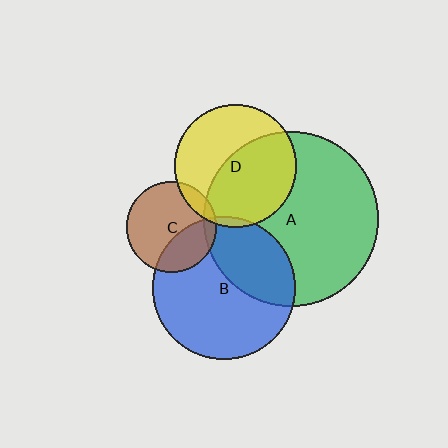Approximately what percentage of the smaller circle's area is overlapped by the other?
Approximately 10%.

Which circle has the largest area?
Circle A (green).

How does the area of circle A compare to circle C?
Approximately 3.7 times.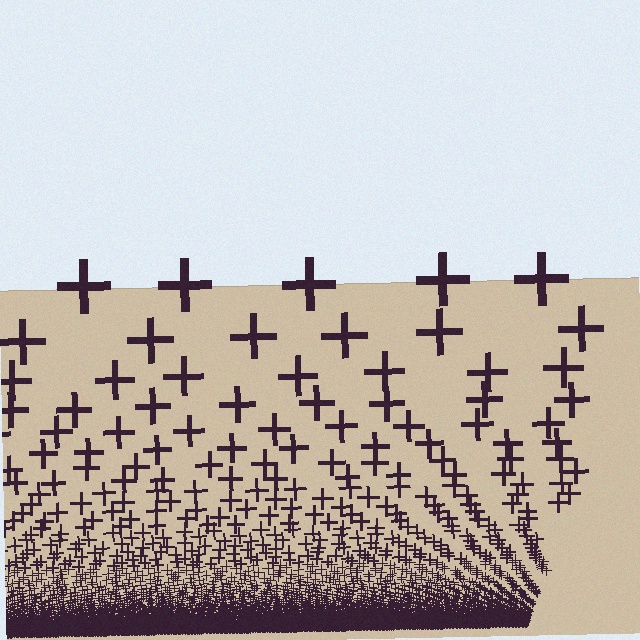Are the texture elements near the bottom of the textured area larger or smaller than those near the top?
Smaller. The gradient is inverted — elements near the bottom are smaller and denser.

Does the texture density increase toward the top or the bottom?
Density increases toward the bottom.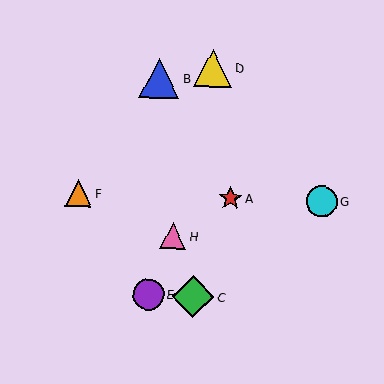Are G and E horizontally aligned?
No, G is at y≈201 and E is at y≈295.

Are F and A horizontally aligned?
Yes, both are at y≈193.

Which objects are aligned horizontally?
Objects A, F, G are aligned horizontally.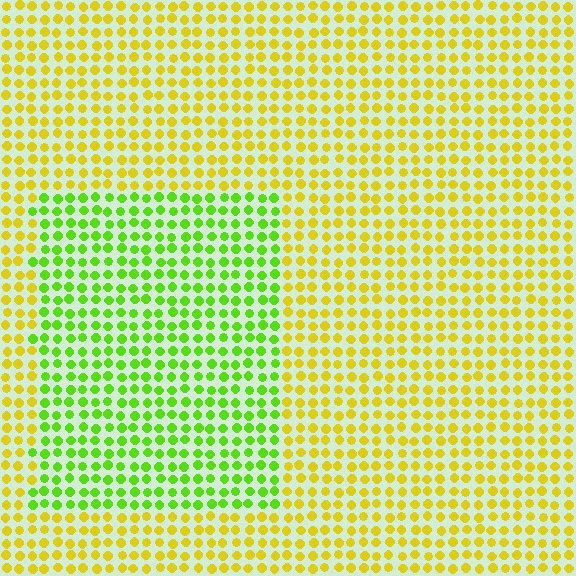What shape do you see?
I see a rectangle.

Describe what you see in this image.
The image is filled with small yellow elements in a uniform arrangement. A rectangle-shaped region is visible where the elements are tinted to a slightly different hue, forming a subtle color boundary.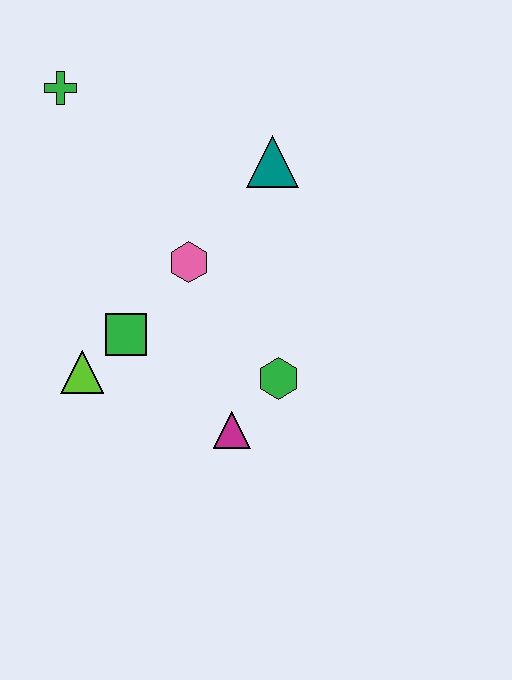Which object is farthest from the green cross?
The magenta triangle is farthest from the green cross.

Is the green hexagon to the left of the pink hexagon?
No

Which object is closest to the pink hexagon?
The green square is closest to the pink hexagon.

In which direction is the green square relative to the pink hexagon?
The green square is below the pink hexagon.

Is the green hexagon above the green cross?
No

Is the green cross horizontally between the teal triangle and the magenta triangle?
No